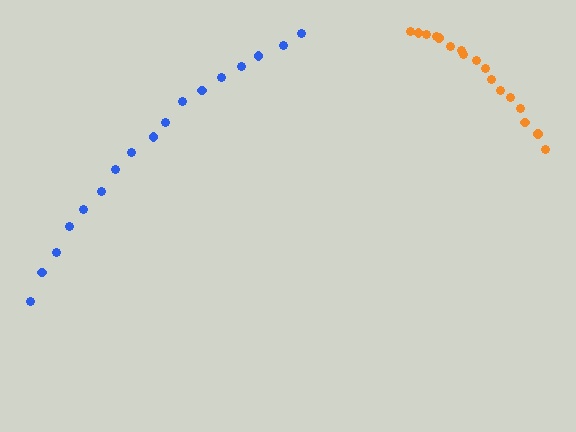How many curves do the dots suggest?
There are 2 distinct paths.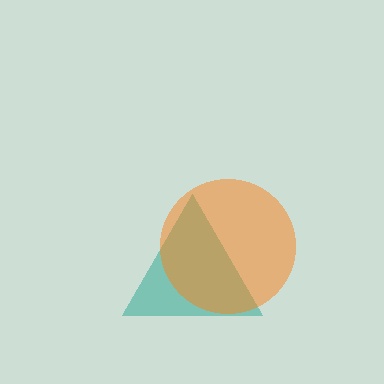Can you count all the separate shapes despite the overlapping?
Yes, there are 2 separate shapes.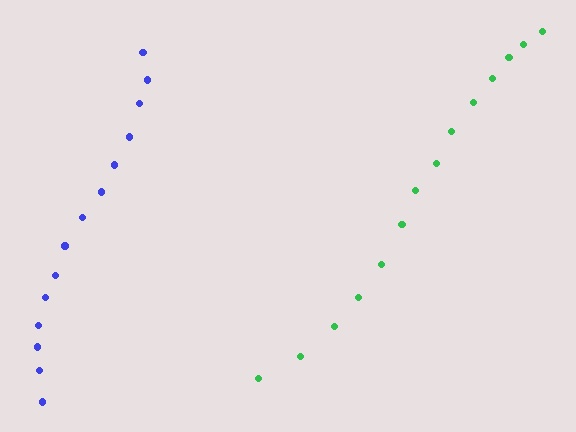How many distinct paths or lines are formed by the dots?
There are 2 distinct paths.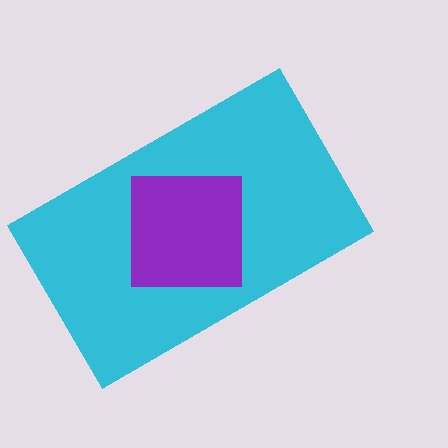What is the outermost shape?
The cyan rectangle.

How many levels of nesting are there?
2.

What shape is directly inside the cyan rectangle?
The purple square.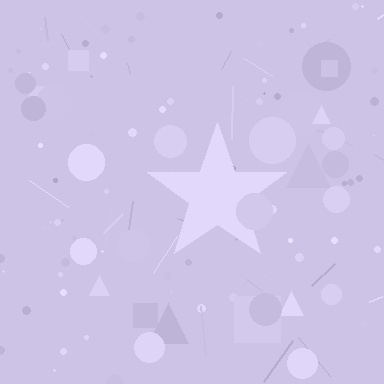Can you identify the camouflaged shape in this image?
The camouflaged shape is a star.